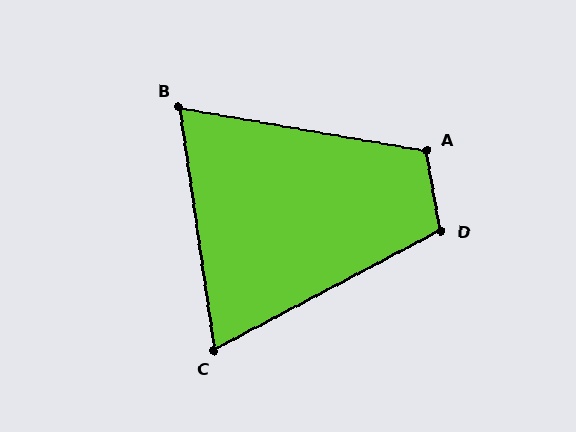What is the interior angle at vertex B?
Approximately 72 degrees (acute).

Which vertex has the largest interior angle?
A, at approximately 110 degrees.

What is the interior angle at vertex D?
Approximately 108 degrees (obtuse).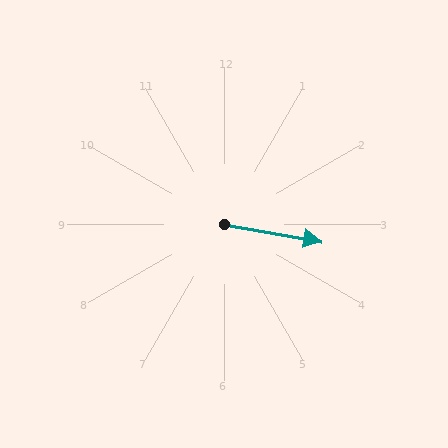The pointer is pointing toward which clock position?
Roughly 3 o'clock.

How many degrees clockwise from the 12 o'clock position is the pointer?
Approximately 100 degrees.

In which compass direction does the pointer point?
East.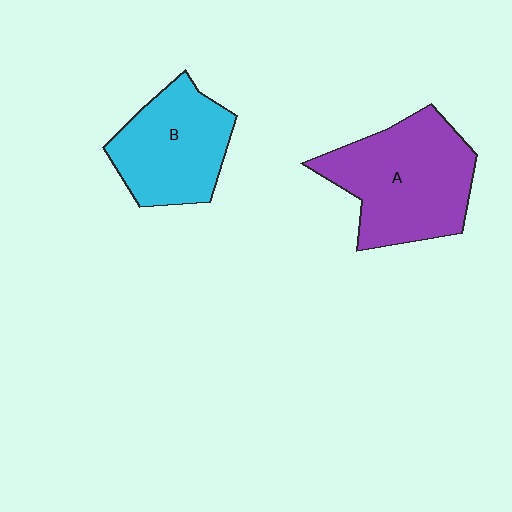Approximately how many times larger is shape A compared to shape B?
Approximately 1.3 times.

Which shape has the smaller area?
Shape B (cyan).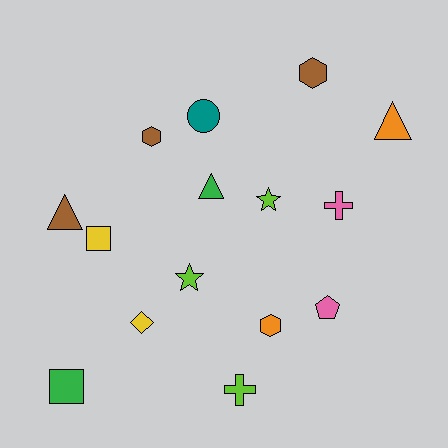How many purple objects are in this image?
There are no purple objects.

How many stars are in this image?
There are 2 stars.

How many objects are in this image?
There are 15 objects.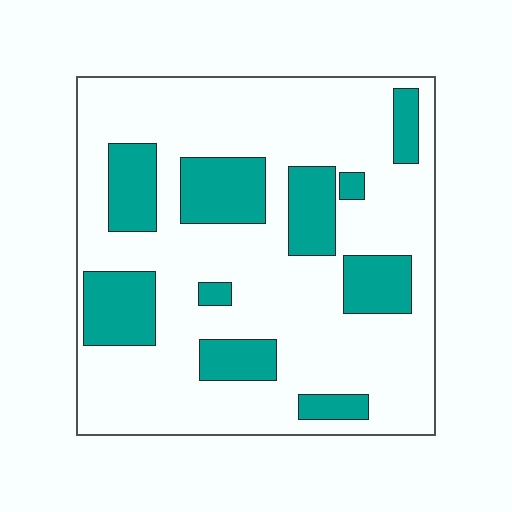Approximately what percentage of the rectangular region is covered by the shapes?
Approximately 25%.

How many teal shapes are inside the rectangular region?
10.